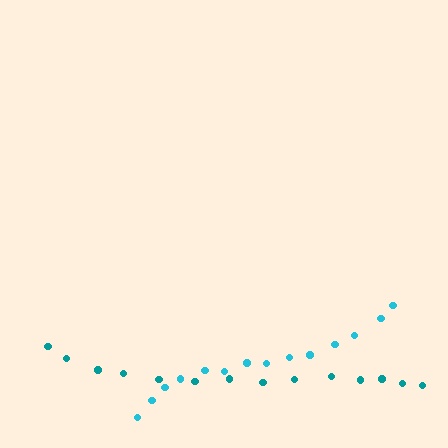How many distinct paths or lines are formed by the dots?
There are 2 distinct paths.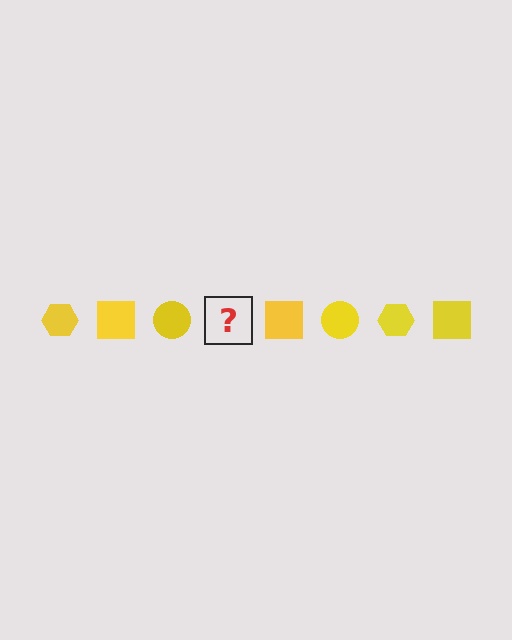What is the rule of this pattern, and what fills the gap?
The rule is that the pattern cycles through hexagon, square, circle shapes in yellow. The gap should be filled with a yellow hexagon.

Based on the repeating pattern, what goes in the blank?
The blank should be a yellow hexagon.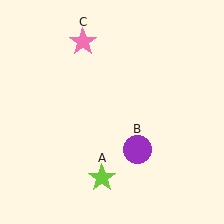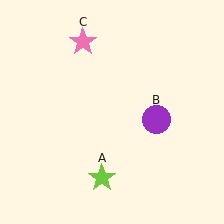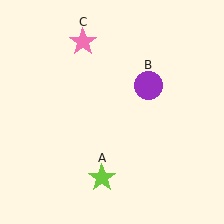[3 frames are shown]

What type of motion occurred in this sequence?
The purple circle (object B) rotated counterclockwise around the center of the scene.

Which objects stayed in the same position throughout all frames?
Lime star (object A) and pink star (object C) remained stationary.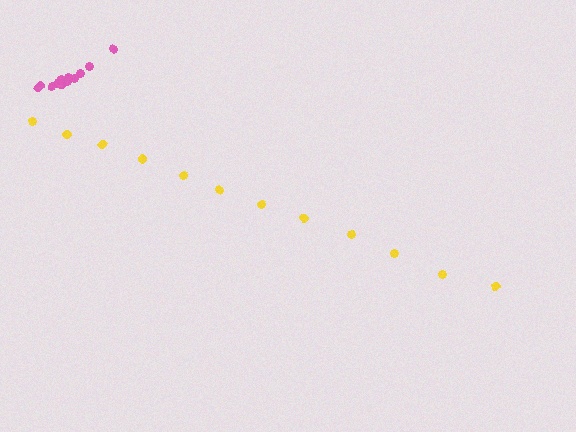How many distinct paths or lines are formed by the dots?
There are 2 distinct paths.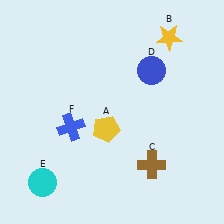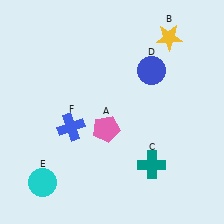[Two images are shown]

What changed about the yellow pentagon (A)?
In Image 1, A is yellow. In Image 2, it changed to pink.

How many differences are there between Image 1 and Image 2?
There are 2 differences between the two images.